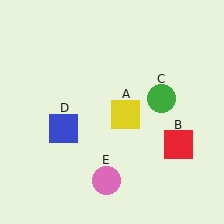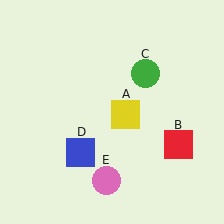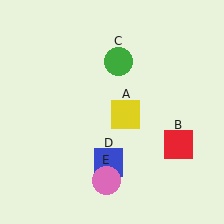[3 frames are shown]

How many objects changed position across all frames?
2 objects changed position: green circle (object C), blue square (object D).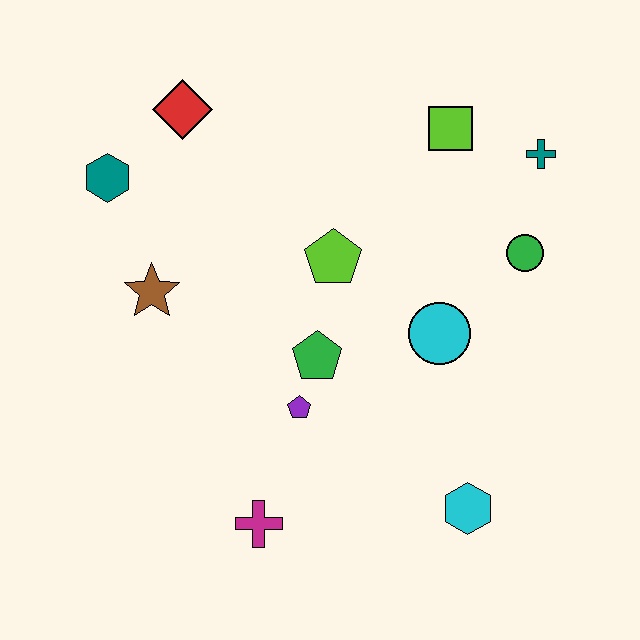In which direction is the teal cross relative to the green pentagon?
The teal cross is to the right of the green pentagon.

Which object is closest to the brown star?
The teal hexagon is closest to the brown star.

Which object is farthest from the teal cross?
The magenta cross is farthest from the teal cross.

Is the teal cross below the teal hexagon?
No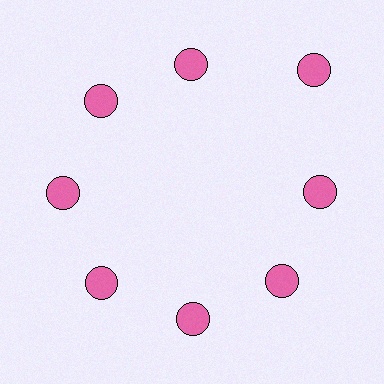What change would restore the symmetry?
The symmetry would be restored by moving it inward, back onto the ring so that all 8 circles sit at equal angles and equal distance from the center.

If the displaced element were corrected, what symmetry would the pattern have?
It would have 8-fold rotational symmetry — the pattern would map onto itself every 45 degrees.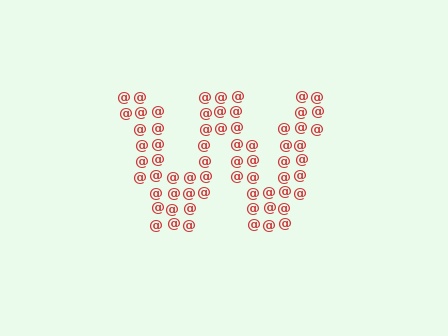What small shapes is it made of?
It is made of small at signs.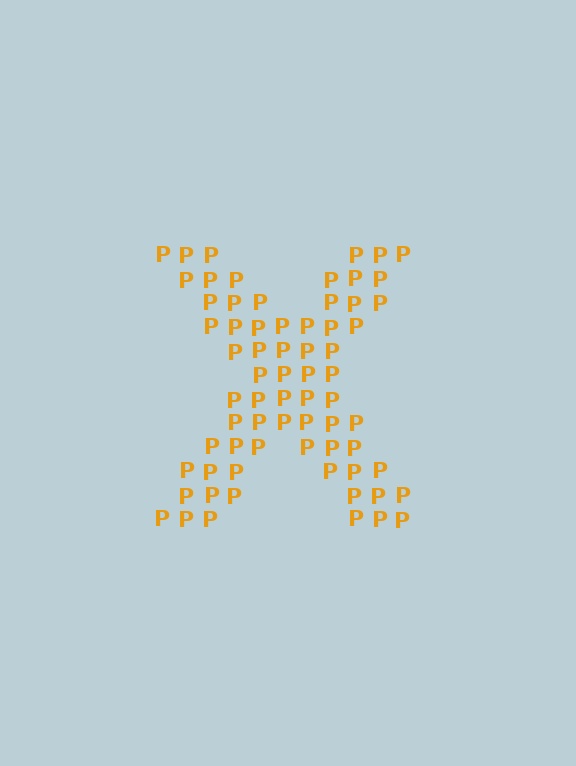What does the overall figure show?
The overall figure shows the letter X.